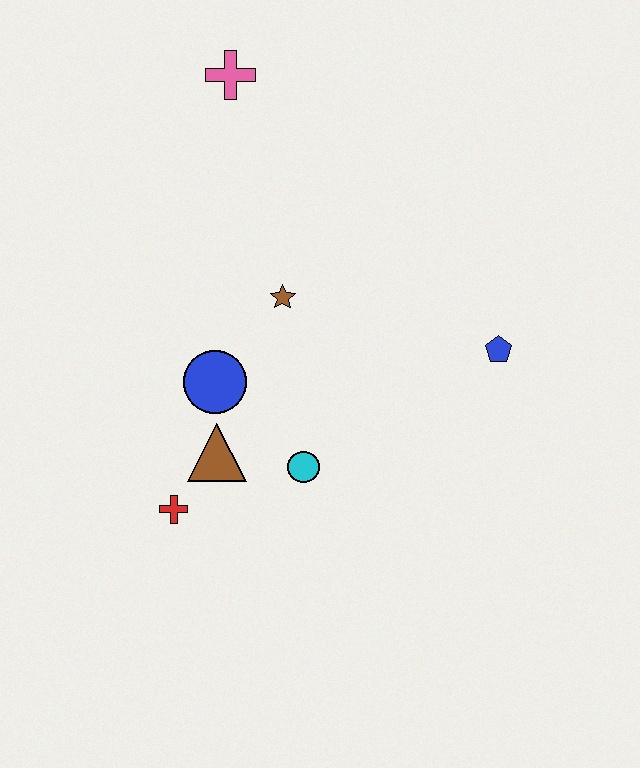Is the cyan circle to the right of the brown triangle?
Yes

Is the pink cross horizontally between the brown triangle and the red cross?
No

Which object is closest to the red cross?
The brown triangle is closest to the red cross.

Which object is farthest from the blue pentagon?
The pink cross is farthest from the blue pentagon.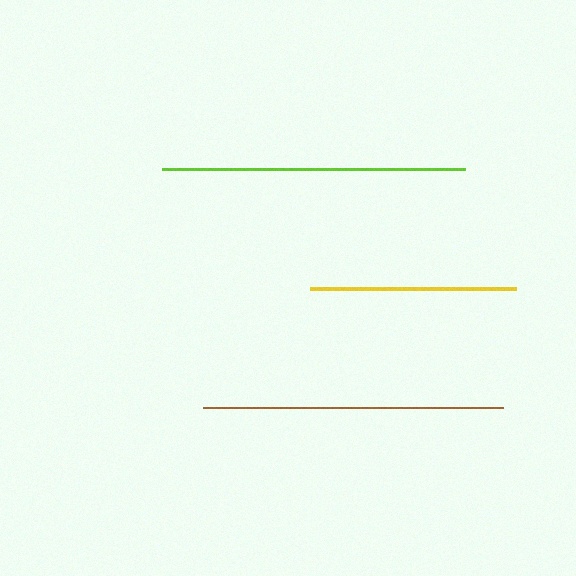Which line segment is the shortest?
The yellow line is the shortest at approximately 206 pixels.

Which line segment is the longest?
The lime line is the longest at approximately 303 pixels.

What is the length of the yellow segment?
The yellow segment is approximately 206 pixels long.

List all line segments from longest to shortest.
From longest to shortest: lime, brown, yellow.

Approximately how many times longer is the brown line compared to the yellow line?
The brown line is approximately 1.5 times the length of the yellow line.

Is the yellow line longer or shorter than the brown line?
The brown line is longer than the yellow line.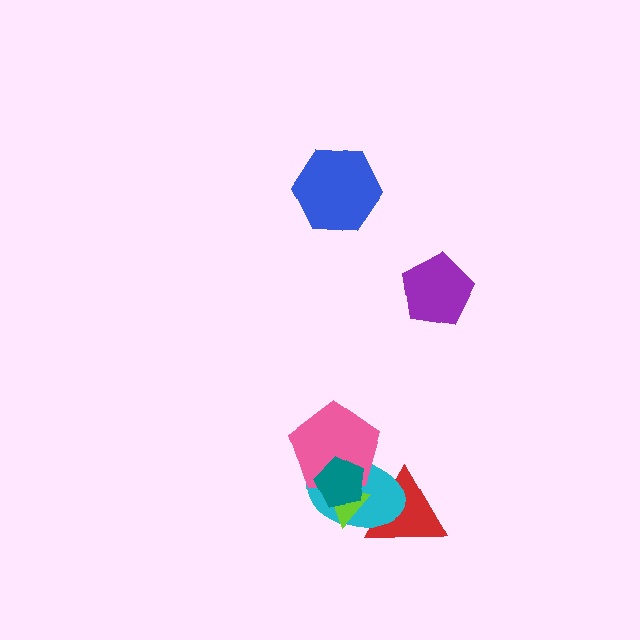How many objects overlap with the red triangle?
2 objects overlap with the red triangle.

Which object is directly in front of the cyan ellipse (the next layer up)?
The lime triangle is directly in front of the cyan ellipse.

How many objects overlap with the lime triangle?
4 objects overlap with the lime triangle.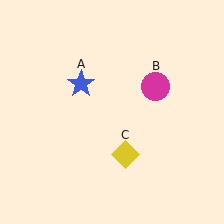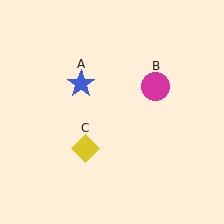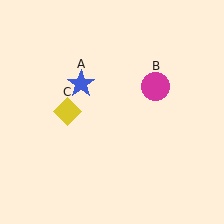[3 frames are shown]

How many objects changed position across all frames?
1 object changed position: yellow diamond (object C).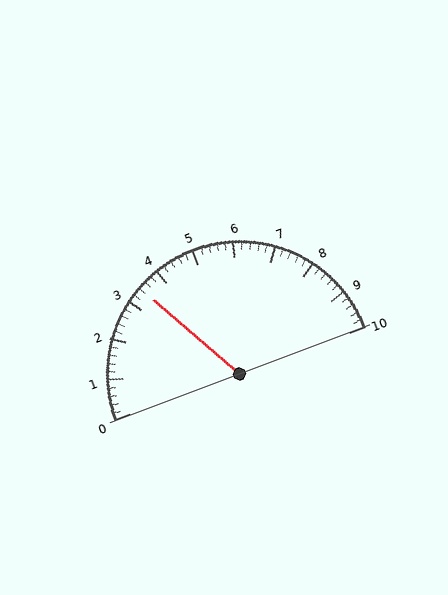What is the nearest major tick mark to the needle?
The nearest major tick mark is 3.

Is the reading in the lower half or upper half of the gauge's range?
The reading is in the lower half of the range (0 to 10).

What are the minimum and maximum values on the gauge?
The gauge ranges from 0 to 10.